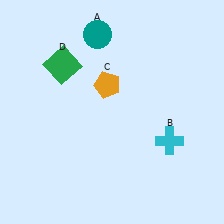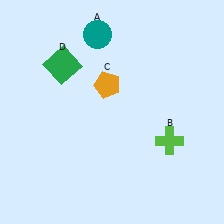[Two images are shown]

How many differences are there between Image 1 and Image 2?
There is 1 difference between the two images.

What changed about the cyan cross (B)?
In Image 1, B is cyan. In Image 2, it changed to lime.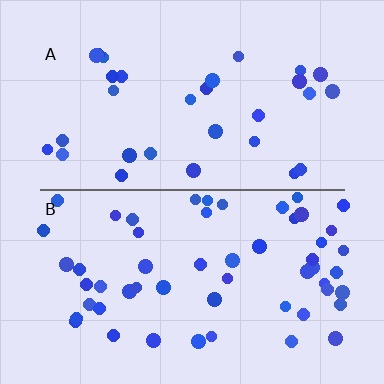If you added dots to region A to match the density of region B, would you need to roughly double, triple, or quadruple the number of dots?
Approximately double.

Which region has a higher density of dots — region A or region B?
B (the bottom).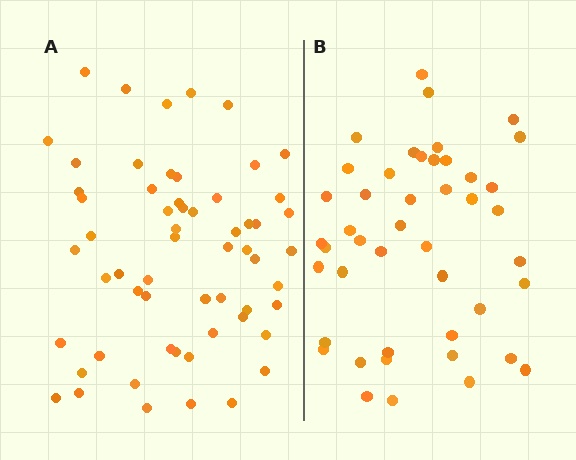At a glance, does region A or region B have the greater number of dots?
Region A (the left region) has more dots.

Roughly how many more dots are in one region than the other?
Region A has approximately 15 more dots than region B.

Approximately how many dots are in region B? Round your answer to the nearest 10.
About 40 dots. (The exact count is 45, which rounds to 40.)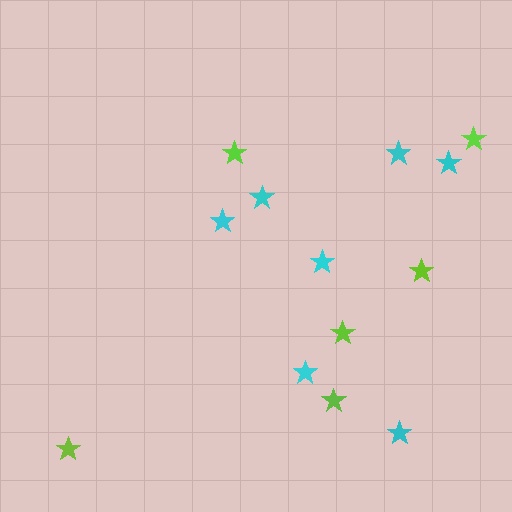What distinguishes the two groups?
There are 2 groups: one group of cyan stars (7) and one group of lime stars (6).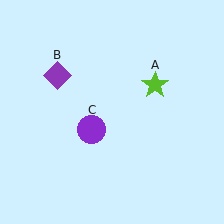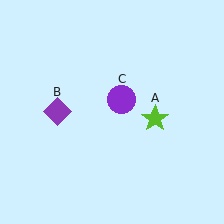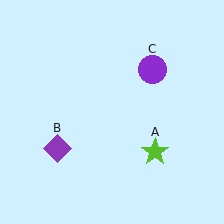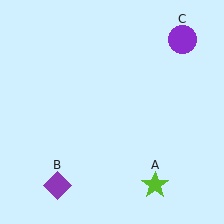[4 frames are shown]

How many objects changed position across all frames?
3 objects changed position: lime star (object A), purple diamond (object B), purple circle (object C).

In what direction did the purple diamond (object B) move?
The purple diamond (object B) moved down.